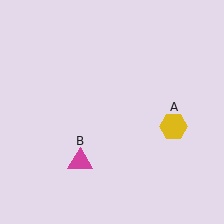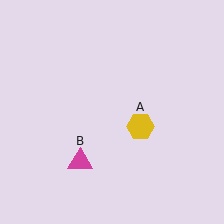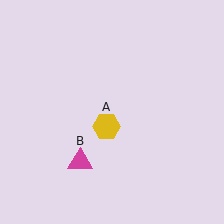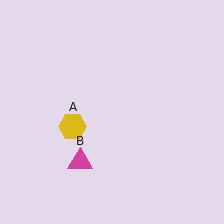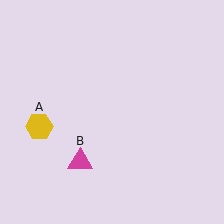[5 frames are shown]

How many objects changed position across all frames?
1 object changed position: yellow hexagon (object A).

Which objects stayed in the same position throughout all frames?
Magenta triangle (object B) remained stationary.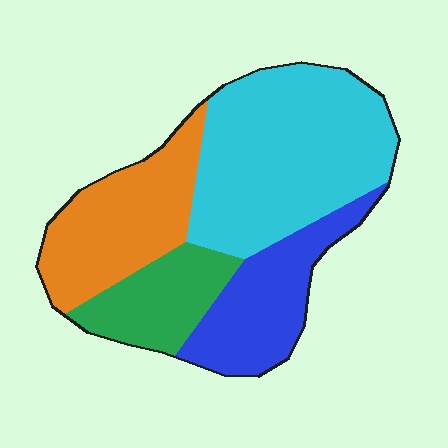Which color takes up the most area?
Cyan, at roughly 40%.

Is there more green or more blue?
Blue.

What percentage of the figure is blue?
Blue covers around 20% of the figure.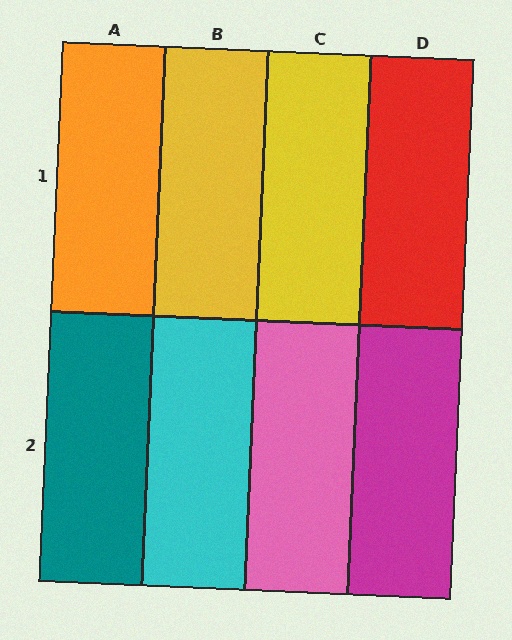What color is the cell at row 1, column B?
Yellow.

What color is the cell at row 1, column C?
Yellow.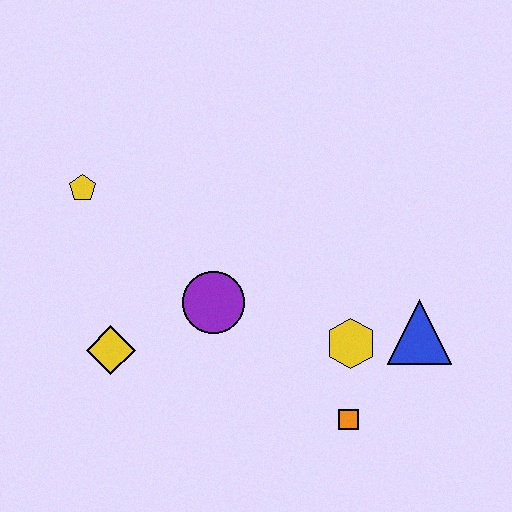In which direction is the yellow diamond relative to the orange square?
The yellow diamond is to the left of the orange square.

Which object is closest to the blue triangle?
The yellow hexagon is closest to the blue triangle.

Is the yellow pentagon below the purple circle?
No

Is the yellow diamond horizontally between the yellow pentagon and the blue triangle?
Yes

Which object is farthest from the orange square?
The yellow pentagon is farthest from the orange square.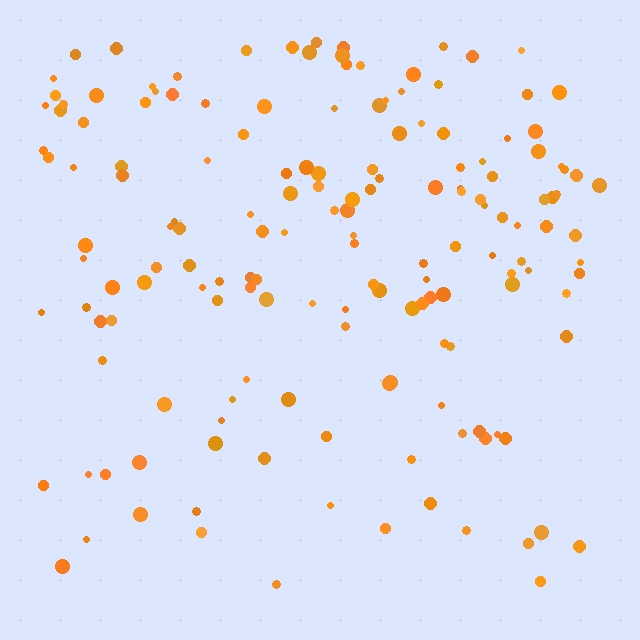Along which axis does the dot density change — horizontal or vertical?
Vertical.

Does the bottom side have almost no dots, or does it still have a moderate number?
Still a moderate number, just noticeably fewer than the top.